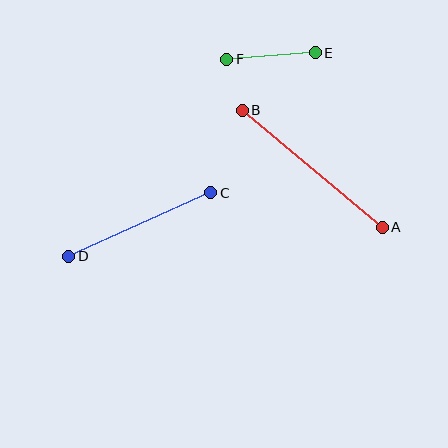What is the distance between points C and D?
The distance is approximately 155 pixels.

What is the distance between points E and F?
The distance is approximately 89 pixels.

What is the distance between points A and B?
The distance is approximately 183 pixels.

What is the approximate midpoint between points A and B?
The midpoint is at approximately (312, 169) pixels.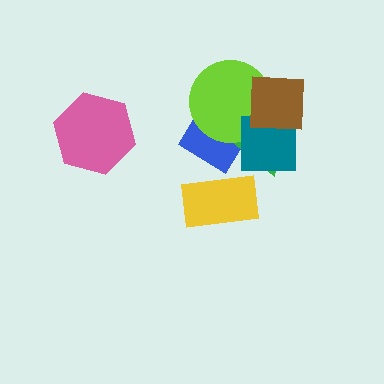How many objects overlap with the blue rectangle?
4 objects overlap with the blue rectangle.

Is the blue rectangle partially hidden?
Yes, it is partially covered by another shape.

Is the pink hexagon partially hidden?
No, no other shape covers it.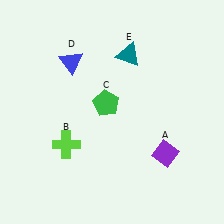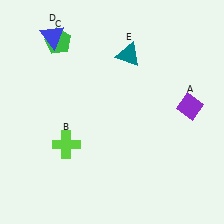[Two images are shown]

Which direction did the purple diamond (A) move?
The purple diamond (A) moved up.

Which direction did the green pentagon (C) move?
The green pentagon (C) moved up.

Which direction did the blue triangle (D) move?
The blue triangle (D) moved up.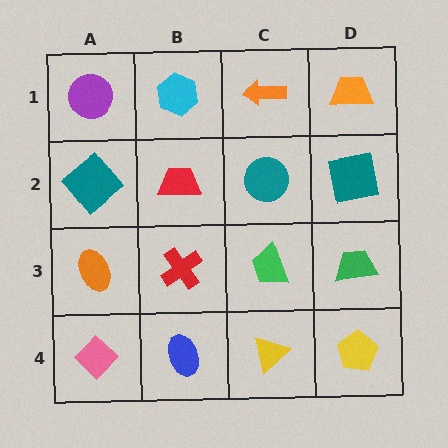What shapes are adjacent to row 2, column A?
A purple circle (row 1, column A), an orange ellipse (row 3, column A), a red trapezoid (row 2, column B).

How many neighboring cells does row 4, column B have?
3.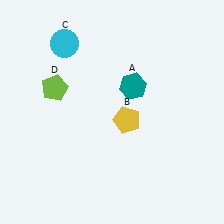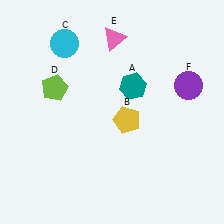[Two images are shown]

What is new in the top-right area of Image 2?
A purple circle (F) was added in the top-right area of Image 2.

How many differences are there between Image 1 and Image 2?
There are 2 differences between the two images.